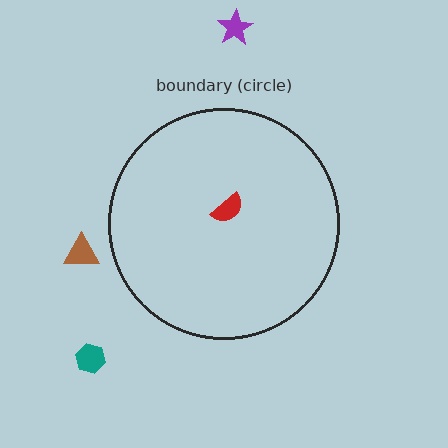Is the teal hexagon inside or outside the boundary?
Outside.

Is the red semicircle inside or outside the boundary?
Inside.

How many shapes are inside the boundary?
1 inside, 3 outside.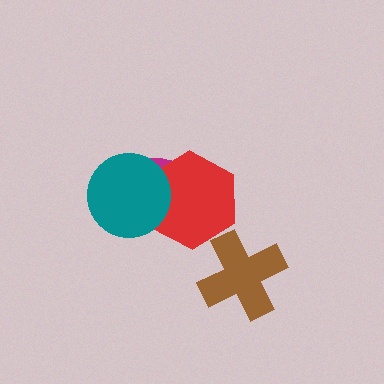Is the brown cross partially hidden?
No, no other shape covers it.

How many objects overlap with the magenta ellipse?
2 objects overlap with the magenta ellipse.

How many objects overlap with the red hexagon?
2 objects overlap with the red hexagon.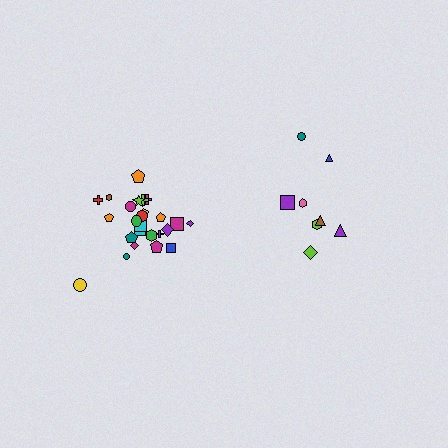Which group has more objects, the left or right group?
The left group.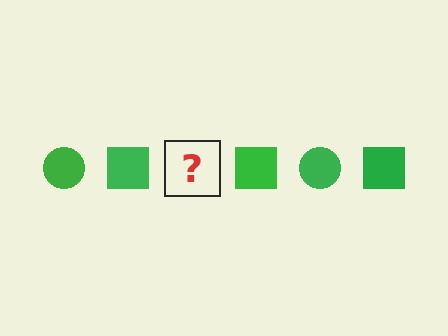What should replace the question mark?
The question mark should be replaced with a green circle.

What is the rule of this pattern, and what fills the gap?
The rule is that the pattern cycles through circle, square shapes in green. The gap should be filled with a green circle.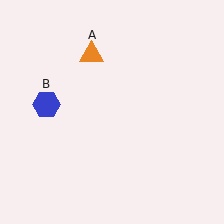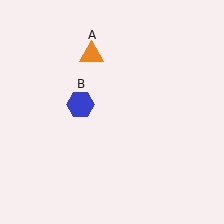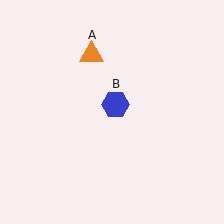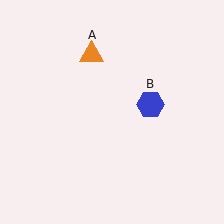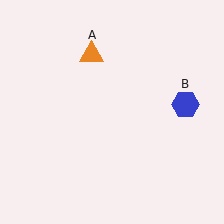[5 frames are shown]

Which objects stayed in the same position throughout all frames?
Orange triangle (object A) remained stationary.